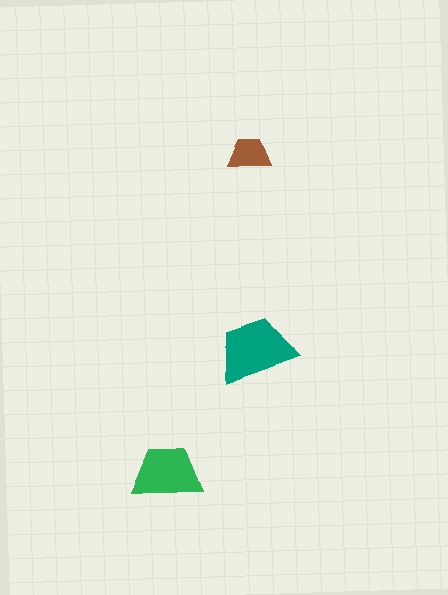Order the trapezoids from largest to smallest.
the teal one, the green one, the brown one.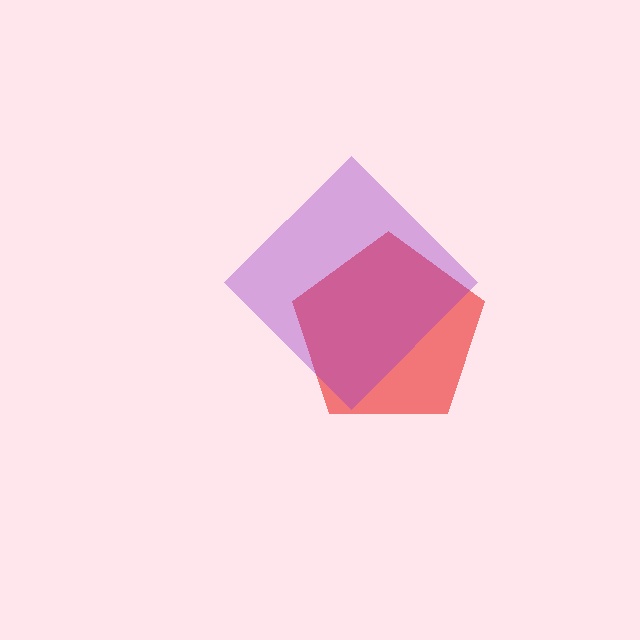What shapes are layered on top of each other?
The layered shapes are: a red pentagon, a purple diamond.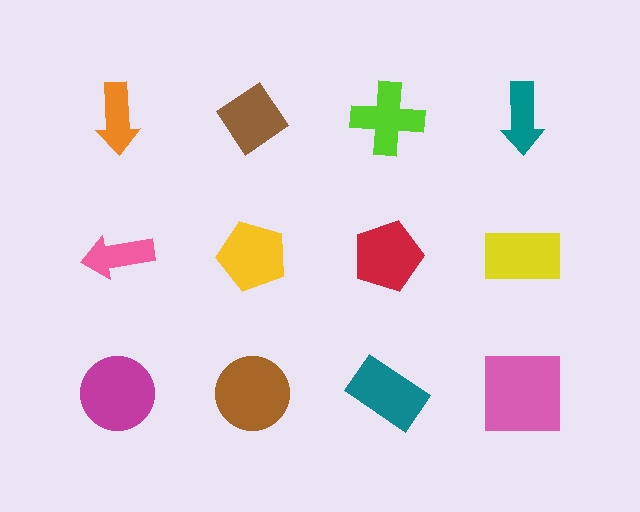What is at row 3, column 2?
A brown circle.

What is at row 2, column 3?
A red pentagon.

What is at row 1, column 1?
An orange arrow.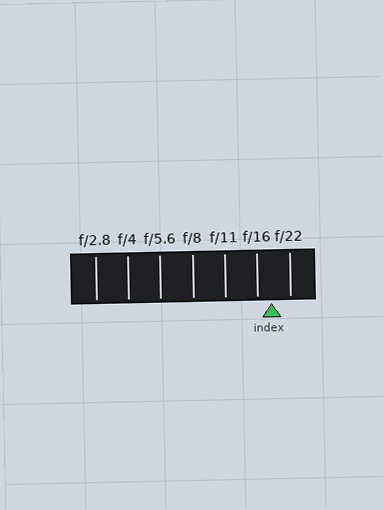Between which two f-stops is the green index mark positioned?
The index mark is between f/16 and f/22.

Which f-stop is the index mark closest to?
The index mark is closest to f/16.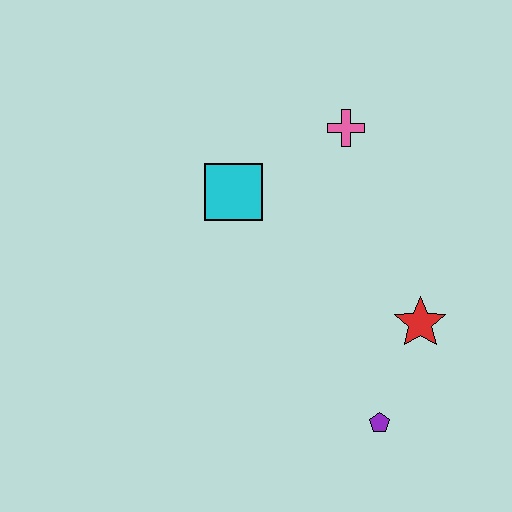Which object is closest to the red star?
The purple pentagon is closest to the red star.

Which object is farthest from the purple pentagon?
The pink cross is farthest from the purple pentagon.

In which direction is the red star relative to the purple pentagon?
The red star is above the purple pentagon.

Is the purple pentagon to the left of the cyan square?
No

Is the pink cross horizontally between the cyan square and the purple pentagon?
Yes